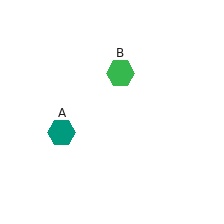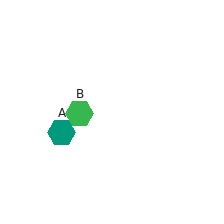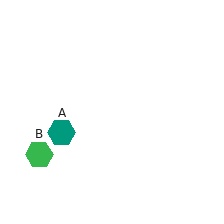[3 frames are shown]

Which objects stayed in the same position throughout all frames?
Teal hexagon (object A) remained stationary.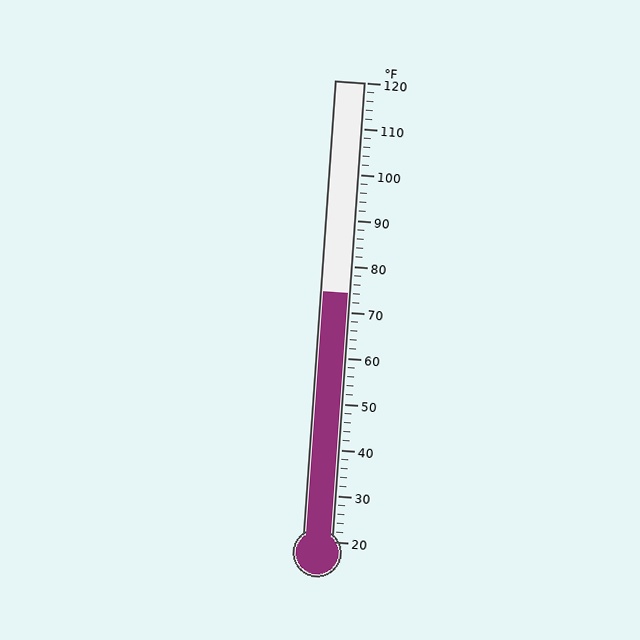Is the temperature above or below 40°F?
The temperature is above 40°F.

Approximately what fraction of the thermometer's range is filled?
The thermometer is filled to approximately 55% of its range.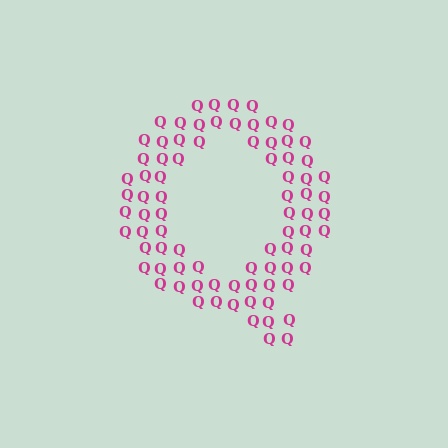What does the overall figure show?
The overall figure shows the letter Q.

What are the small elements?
The small elements are letter Q's.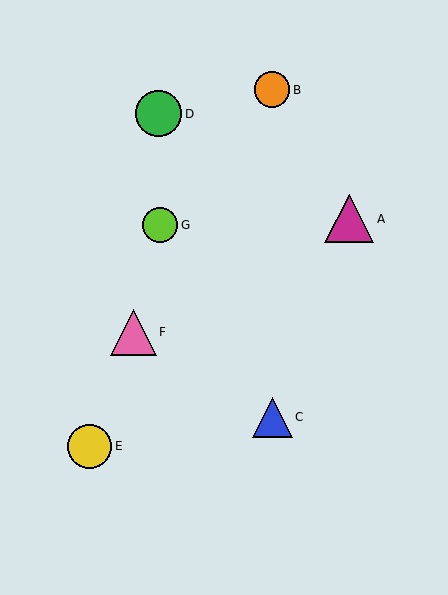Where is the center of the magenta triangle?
The center of the magenta triangle is at (349, 219).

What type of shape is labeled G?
Shape G is a lime circle.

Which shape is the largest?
The magenta triangle (labeled A) is the largest.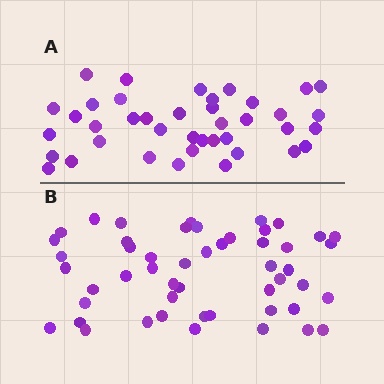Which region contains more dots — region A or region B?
Region B (the bottom region) has more dots.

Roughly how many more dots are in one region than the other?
Region B has roughly 10 or so more dots than region A.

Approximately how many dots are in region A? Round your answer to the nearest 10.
About 40 dots.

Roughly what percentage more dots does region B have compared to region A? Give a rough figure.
About 25% more.